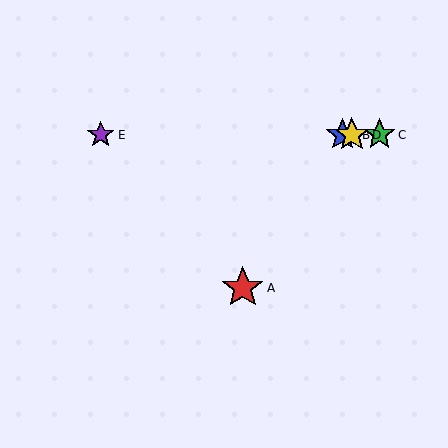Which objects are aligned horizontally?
Objects B, C, D, E are aligned horizontally.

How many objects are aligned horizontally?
4 objects (B, C, D, E) are aligned horizontally.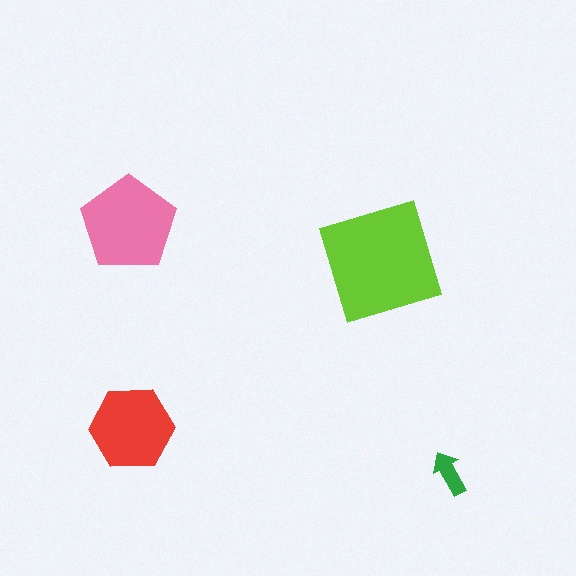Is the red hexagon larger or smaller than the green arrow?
Larger.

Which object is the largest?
The lime square.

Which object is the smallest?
The green arrow.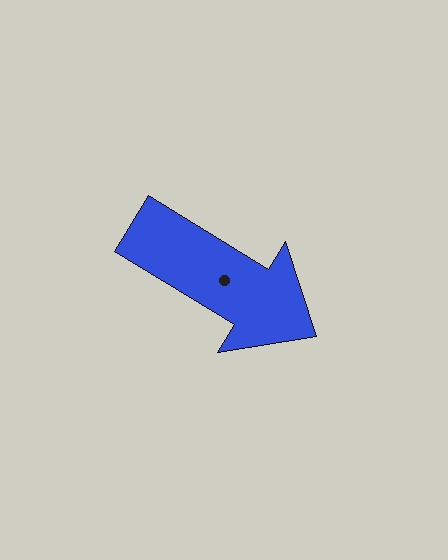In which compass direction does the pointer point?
Southeast.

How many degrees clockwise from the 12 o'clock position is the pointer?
Approximately 121 degrees.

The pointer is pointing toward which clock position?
Roughly 4 o'clock.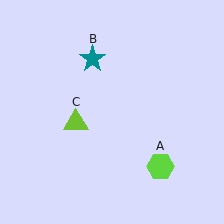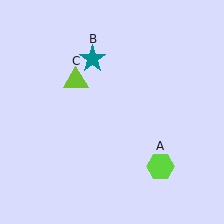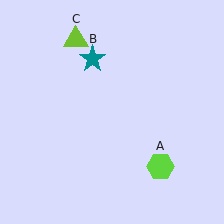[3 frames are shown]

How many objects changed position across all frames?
1 object changed position: lime triangle (object C).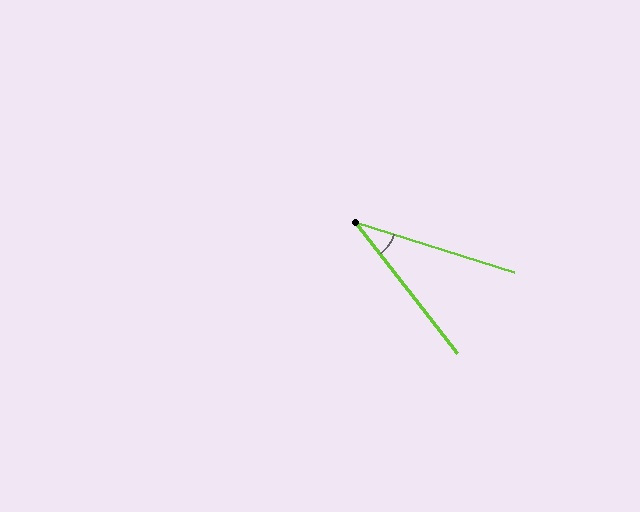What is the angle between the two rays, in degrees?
Approximately 35 degrees.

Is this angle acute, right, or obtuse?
It is acute.